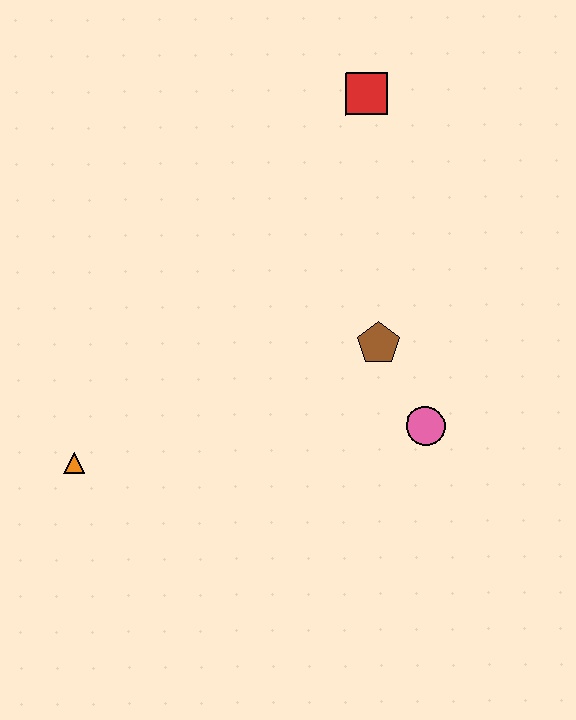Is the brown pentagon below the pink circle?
No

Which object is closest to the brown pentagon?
The pink circle is closest to the brown pentagon.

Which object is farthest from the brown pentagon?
The orange triangle is farthest from the brown pentagon.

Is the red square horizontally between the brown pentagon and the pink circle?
No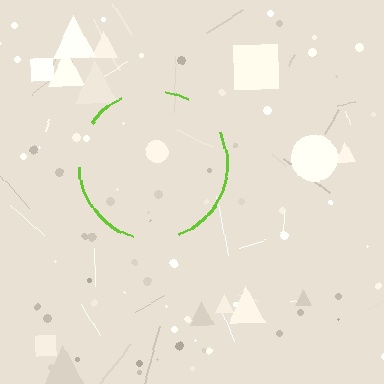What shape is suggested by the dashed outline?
The dashed outline suggests a circle.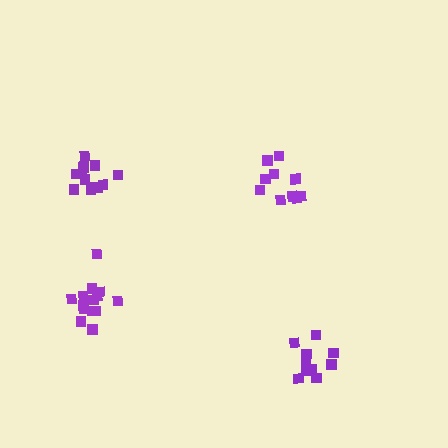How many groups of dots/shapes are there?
There are 4 groups.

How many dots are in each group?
Group 1: 14 dots, Group 2: 10 dots, Group 3: 10 dots, Group 4: 13 dots (47 total).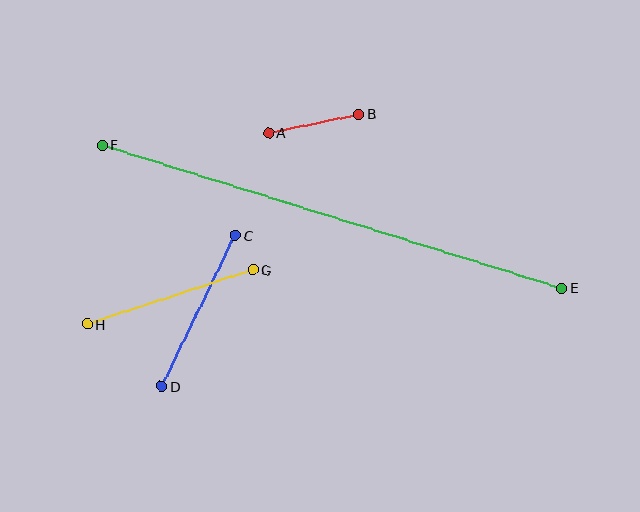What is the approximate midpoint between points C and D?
The midpoint is at approximately (199, 311) pixels.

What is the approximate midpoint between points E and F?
The midpoint is at approximately (332, 217) pixels.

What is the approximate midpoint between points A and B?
The midpoint is at approximately (314, 123) pixels.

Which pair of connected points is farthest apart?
Points E and F are farthest apart.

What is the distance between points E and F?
The distance is approximately 482 pixels.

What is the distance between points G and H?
The distance is approximately 175 pixels.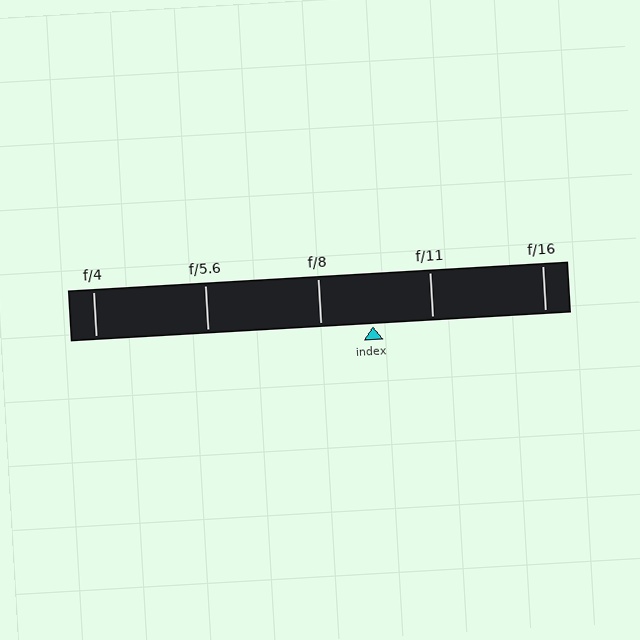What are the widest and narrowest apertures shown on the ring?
The widest aperture shown is f/4 and the narrowest is f/16.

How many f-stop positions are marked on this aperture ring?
There are 5 f-stop positions marked.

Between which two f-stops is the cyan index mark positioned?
The index mark is between f/8 and f/11.